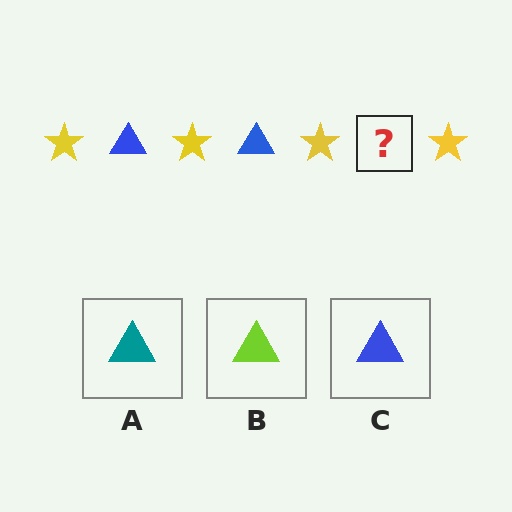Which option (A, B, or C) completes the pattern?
C.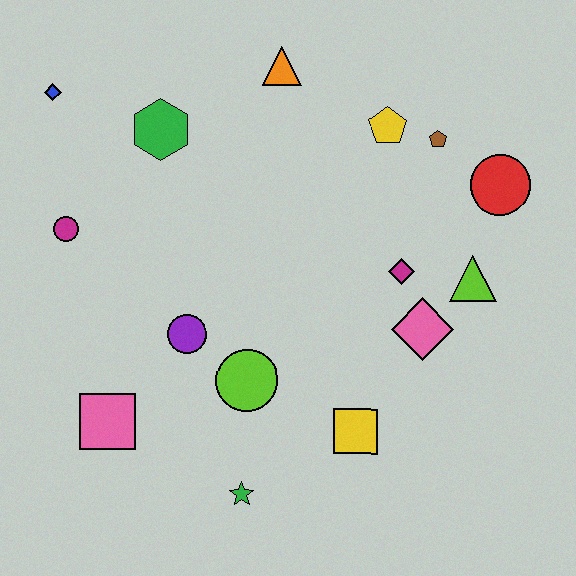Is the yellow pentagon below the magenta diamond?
No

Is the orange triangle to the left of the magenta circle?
No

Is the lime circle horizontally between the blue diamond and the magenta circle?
No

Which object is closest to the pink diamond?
The magenta diamond is closest to the pink diamond.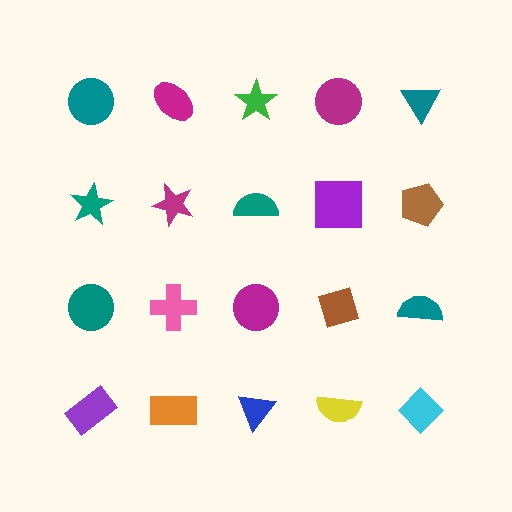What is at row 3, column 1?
A teal circle.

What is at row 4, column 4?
A yellow semicircle.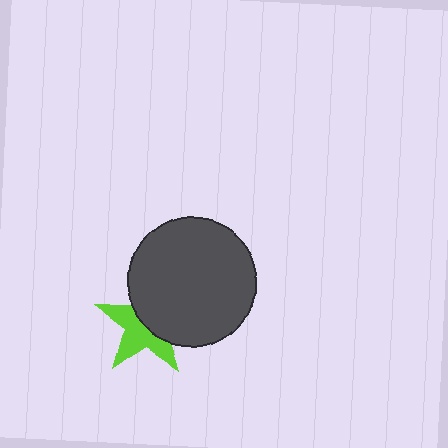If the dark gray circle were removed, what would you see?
You would see the complete lime star.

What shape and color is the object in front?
The object in front is a dark gray circle.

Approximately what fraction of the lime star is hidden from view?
Roughly 48% of the lime star is hidden behind the dark gray circle.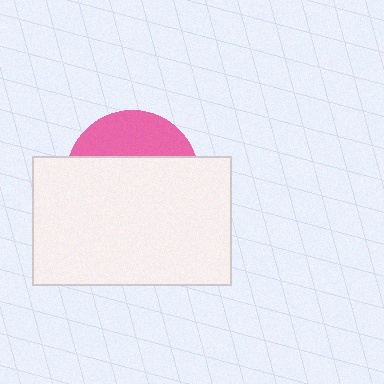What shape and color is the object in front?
The object in front is a white rectangle.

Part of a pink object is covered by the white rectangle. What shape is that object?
It is a circle.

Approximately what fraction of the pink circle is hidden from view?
Roughly 70% of the pink circle is hidden behind the white rectangle.